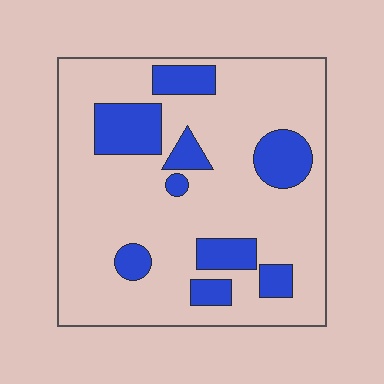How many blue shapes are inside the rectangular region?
9.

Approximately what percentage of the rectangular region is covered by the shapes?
Approximately 20%.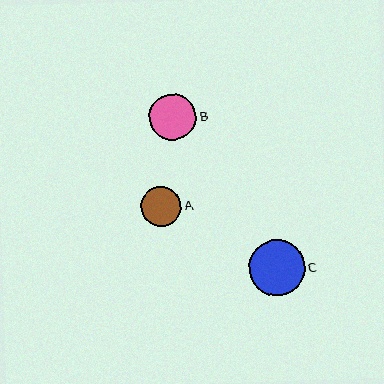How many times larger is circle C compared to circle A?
Circle C is approximately 1.4 times the size of circle A.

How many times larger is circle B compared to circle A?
Circle B is approximately 1.1 times the size of circle A.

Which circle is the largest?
Circle C is the largest with a size of approximately 55 pixels.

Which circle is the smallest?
Circle A is the smallest with a size of approximately 41 pixels.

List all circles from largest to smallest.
From largest to smallest: C, B, A.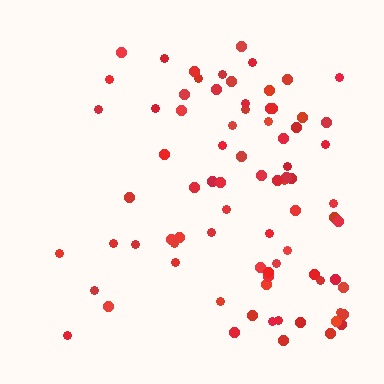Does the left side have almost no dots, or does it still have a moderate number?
Still a moderate number, just noticeably fewer than the right.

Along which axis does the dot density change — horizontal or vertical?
Horizontal.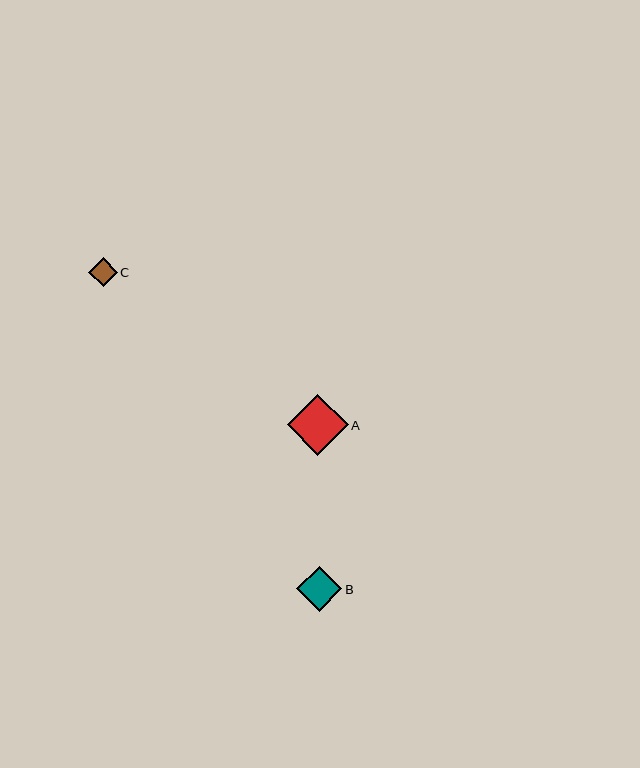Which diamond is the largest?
Diamond A is the largest with a size of approximately 61 pixels.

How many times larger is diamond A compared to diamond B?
Diamond A is approximately 1.3 times the size of diamond B.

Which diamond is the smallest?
Diamond C is the smallest with a size of approximately 29 pixels.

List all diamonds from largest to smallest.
From largest to smallest: A, B, C.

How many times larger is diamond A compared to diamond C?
Diamond A is approximately 2.1 times the size of diamond C.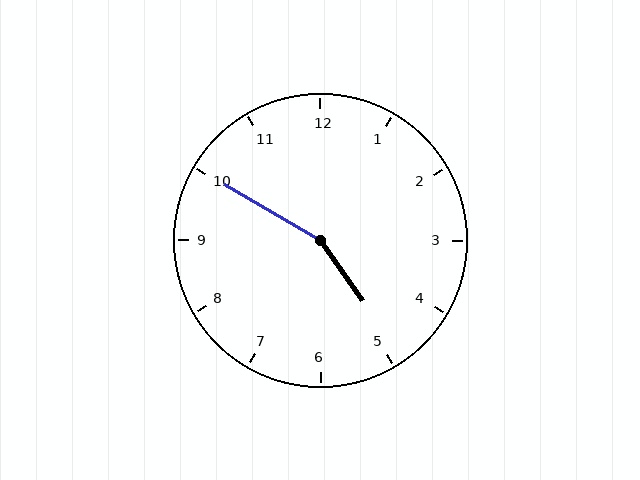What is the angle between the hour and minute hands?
Approximately 155 degrees.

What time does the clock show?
4:50.